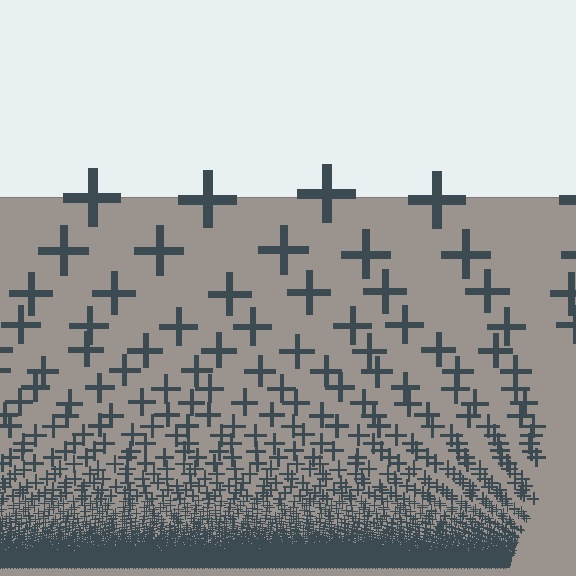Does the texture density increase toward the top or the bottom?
Density increases toward the bottom.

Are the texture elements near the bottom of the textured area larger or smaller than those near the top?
Smaller. The gradient is inverted — elements near the bottom are smaller and denser.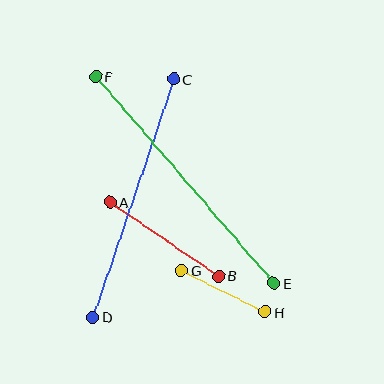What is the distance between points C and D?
The distance is approximately 251 pixels.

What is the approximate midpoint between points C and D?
The midpoint is at approximately (133, 198) pixels.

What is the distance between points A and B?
The distance is approximately 132 pixels.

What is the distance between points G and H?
The distance is approximately 94 pixels.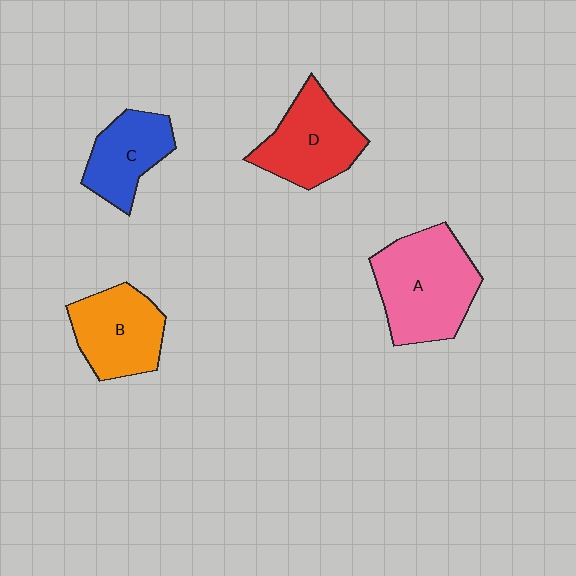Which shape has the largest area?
Shape A (pink).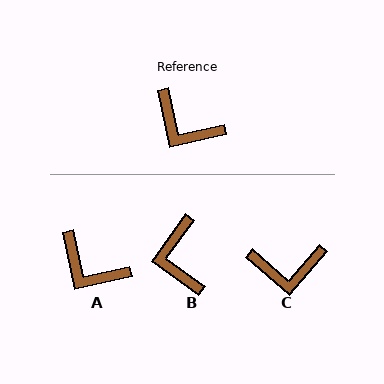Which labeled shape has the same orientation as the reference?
A.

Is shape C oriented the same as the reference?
No, it is off by about 36 degrees.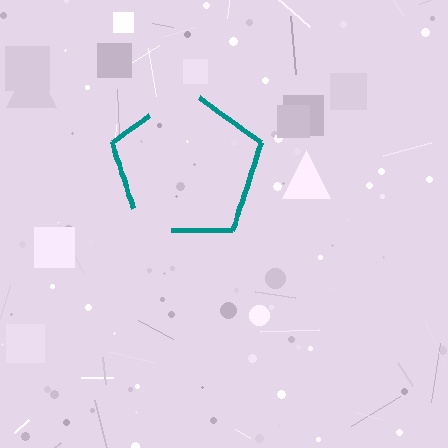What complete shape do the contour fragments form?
The contour fragments form a pentagon.